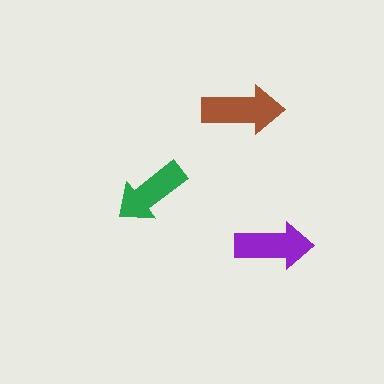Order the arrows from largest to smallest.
the brown one, the purple one, the green one.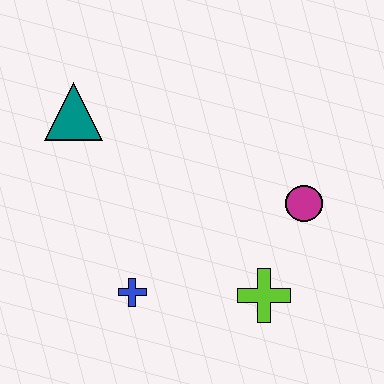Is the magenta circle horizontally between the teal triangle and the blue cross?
No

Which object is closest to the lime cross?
The magenta circle is closest to the lime cross.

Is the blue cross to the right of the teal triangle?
Yes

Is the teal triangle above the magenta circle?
Yes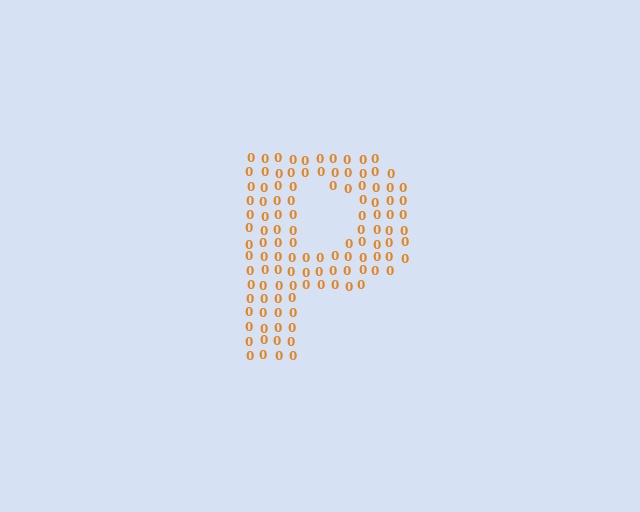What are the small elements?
The small elements are digit 0's.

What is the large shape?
The large shape is the letter P.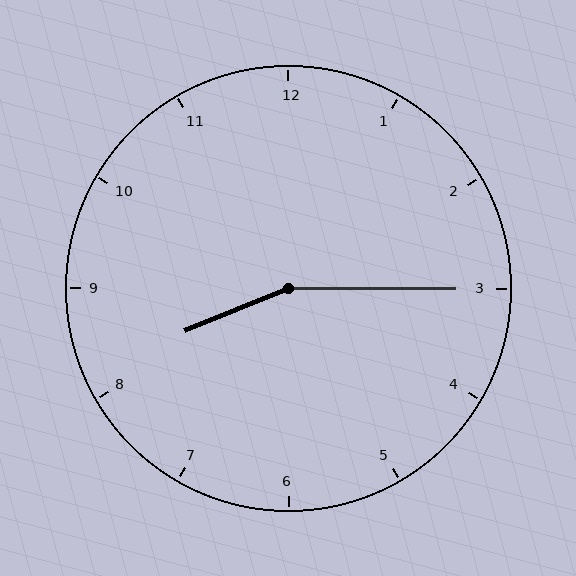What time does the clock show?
8:15.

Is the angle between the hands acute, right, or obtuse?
It is obtuse.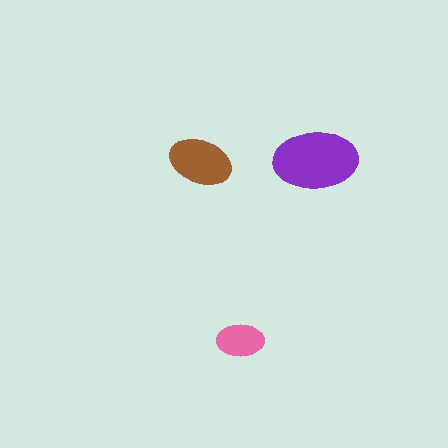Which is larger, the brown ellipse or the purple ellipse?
The purple one.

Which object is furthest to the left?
The brown ellipse is leftmost.